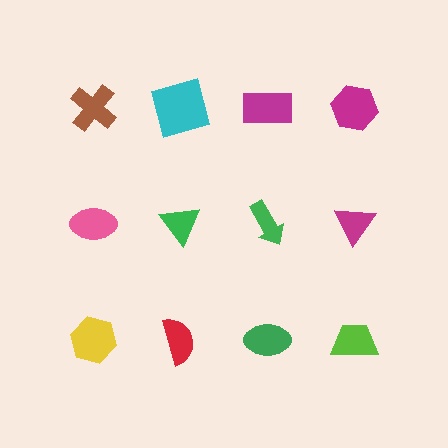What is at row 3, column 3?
A green ellipse.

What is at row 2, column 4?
A magenta triangle.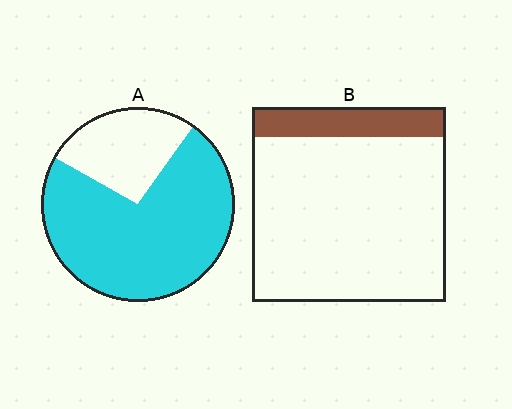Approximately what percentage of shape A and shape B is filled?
A is approximately 75% and B is approximately 15%.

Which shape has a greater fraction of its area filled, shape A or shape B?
Shape A.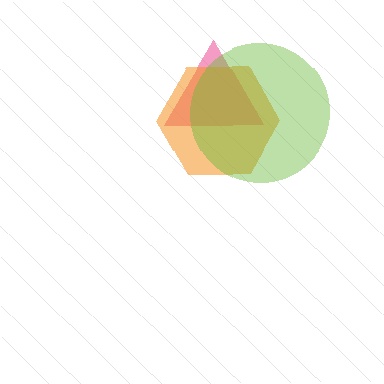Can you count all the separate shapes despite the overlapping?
Yes, there are 3 separate shapes.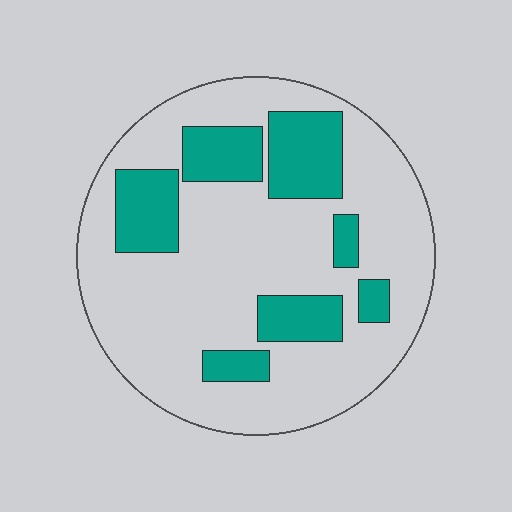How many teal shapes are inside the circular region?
7.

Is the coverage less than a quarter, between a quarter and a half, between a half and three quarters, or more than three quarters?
Between a quarter and a half.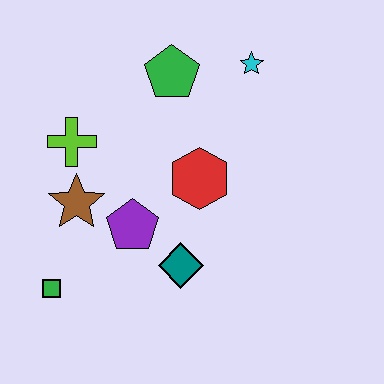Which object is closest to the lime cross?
The brown star is closest to the lime cross.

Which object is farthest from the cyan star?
The green square is farthest from the cyan star.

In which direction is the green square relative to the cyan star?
The green square is below the cyan star.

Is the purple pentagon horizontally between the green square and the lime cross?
No